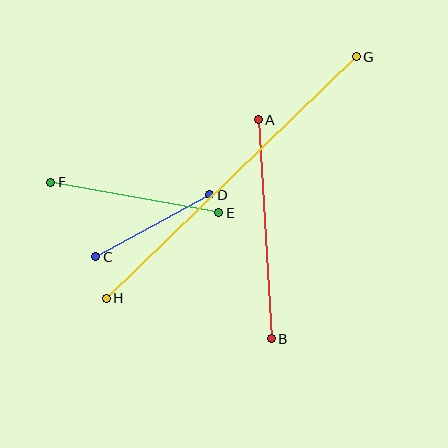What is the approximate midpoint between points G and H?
The midpoint is at approximately (231, 177) pixels.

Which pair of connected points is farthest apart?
Points G and H are farthest apart.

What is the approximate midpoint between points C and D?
The midpoint is at approximately (153, 226) pixels.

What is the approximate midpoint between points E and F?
The midpoint is at approximately (135, 198) pixels.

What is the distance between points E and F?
The distance is approximately 171 pixels.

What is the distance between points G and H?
The distance is approximately 347 pixels.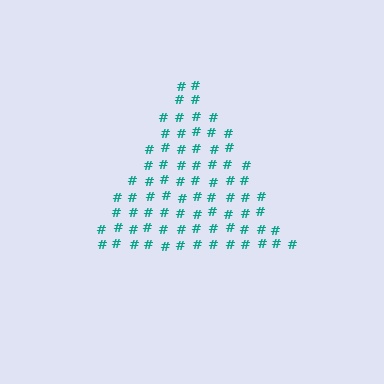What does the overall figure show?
The overall figure shows a triangle.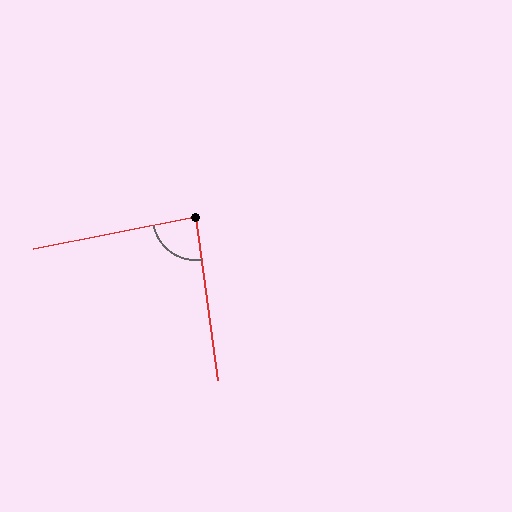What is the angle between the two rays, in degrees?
Approximately 86 degrees.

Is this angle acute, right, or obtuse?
It is approximately a right angle.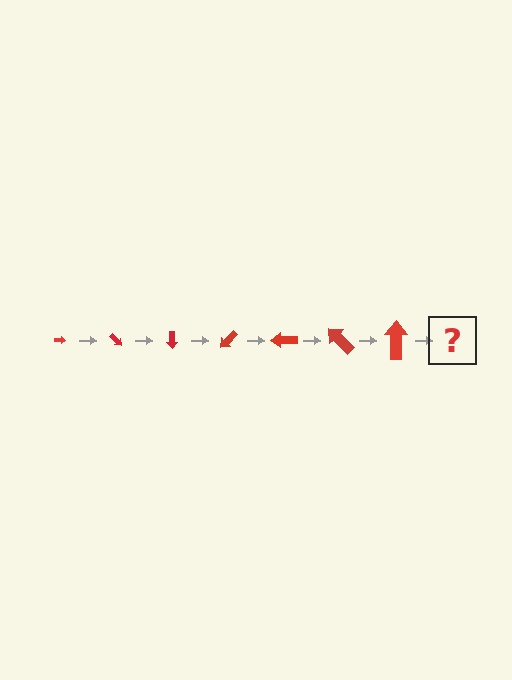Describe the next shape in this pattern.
It should be an arrow, larger than the previous one and rotated 315 degrees from the start.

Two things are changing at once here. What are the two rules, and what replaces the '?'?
The two rules are that the arrow grows larger each step and it rotates 45 degrees each step. The '?' should be an arrow, larger than the previous one and rotated 315 degrees from the start.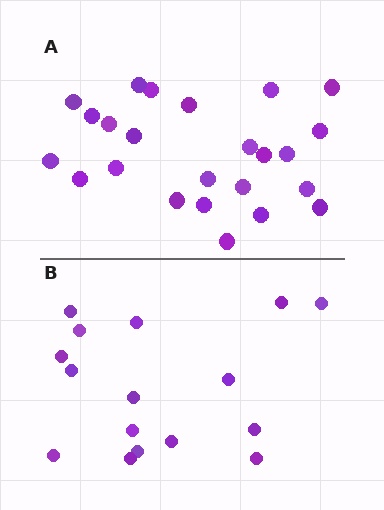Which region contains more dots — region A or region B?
Region A (the top region) has more dots.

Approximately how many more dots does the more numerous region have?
Region A has roughly 8 or so more dots than region B.